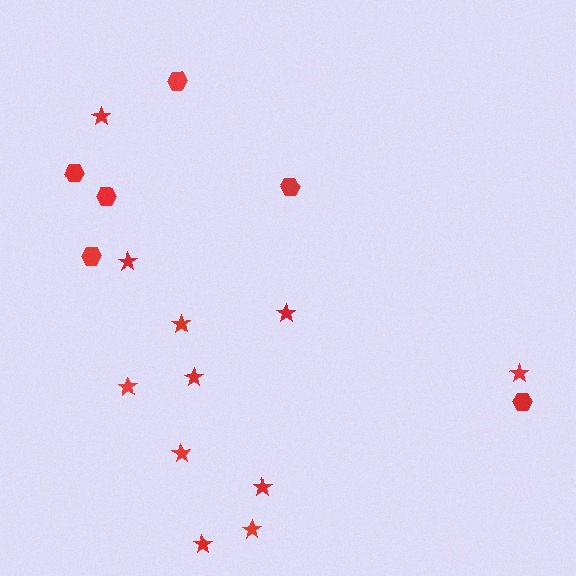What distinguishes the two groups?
There are 2 groups: one group of hexagons (6) and one group of stars (11).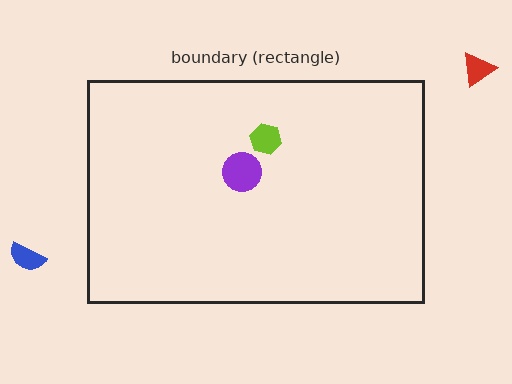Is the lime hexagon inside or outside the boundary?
Inside.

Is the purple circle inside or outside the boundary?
Inside.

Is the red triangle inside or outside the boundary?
Outside.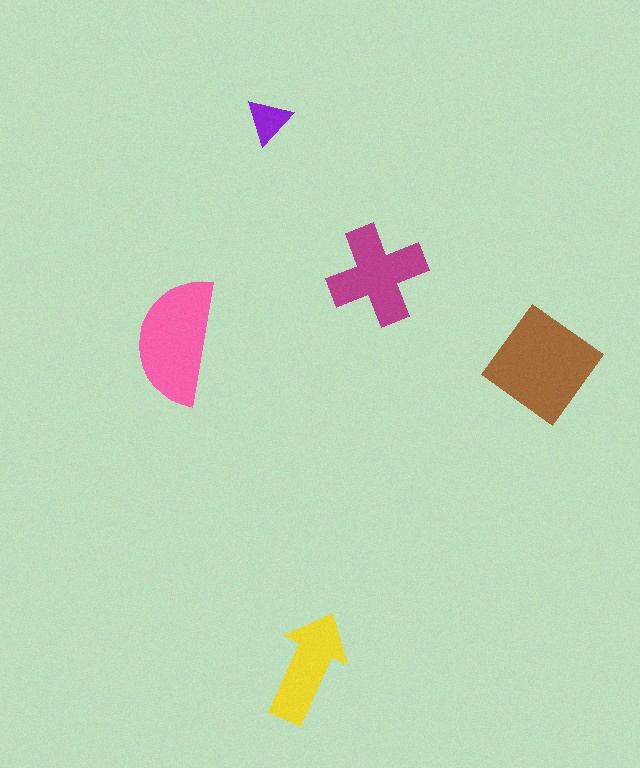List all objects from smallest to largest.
The purple triangle, the yellow arrow, the magenta cross, the pink semicircle, the brown diamond.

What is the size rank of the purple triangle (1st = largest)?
5th.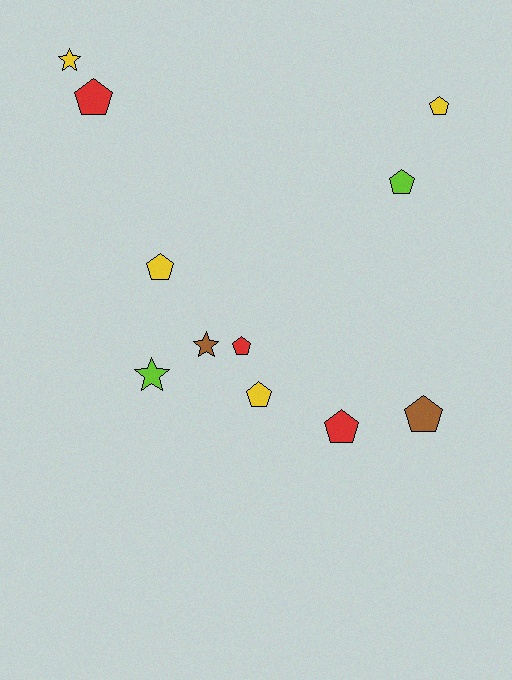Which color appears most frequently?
Yellow, with 4 objects.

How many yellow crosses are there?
There are no yellow crosses.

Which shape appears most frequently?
Pentagon, with 8 objects.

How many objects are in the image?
There are 11 objects.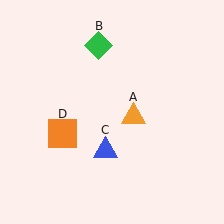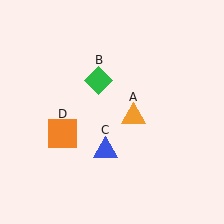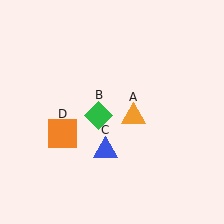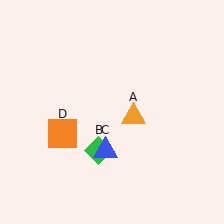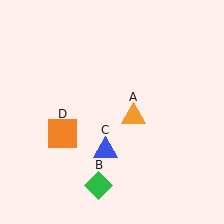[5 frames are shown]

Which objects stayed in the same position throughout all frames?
Orange triangle (object A) and blue triangle (object C) and orange square (object D) remained stationary.